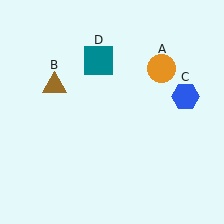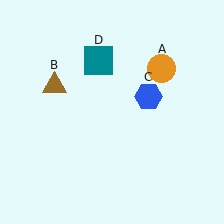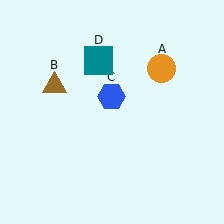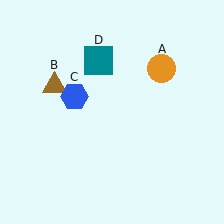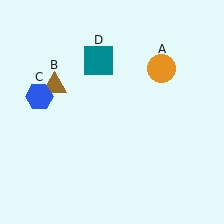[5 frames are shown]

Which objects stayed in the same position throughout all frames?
Orange circle (object A) and brown triangle (object B) and teal square (object D) remained stationary.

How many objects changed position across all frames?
1 object changed position: blue hexagon (object C).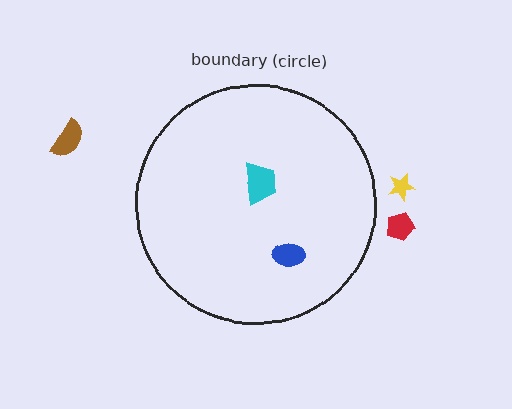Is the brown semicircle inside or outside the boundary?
Outside.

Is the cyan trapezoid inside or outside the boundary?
Inside.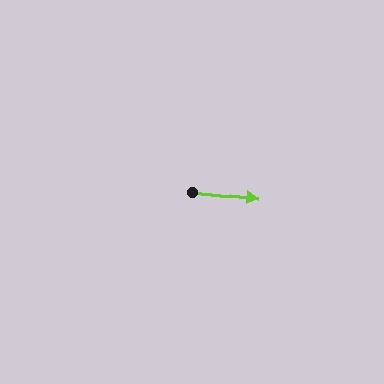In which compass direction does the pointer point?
East.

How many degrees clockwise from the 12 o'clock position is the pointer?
Approximately 96 degrees.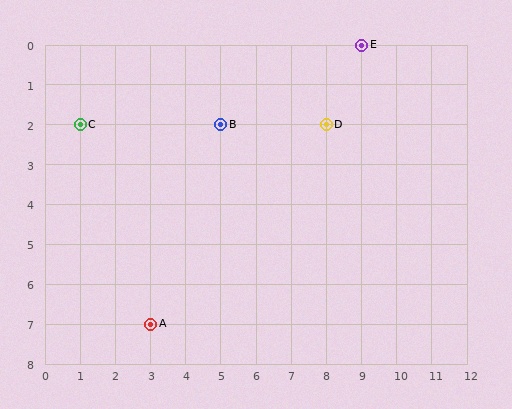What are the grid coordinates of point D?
Point D is at grid coordinates (8, 2).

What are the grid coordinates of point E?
Point E is at grid coordinates (9, 0).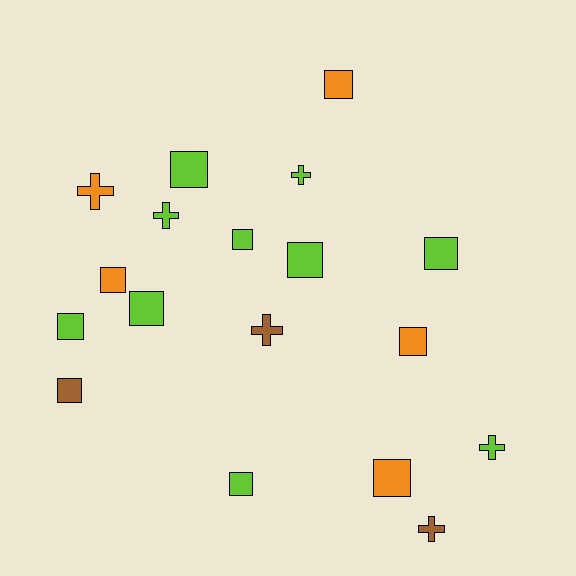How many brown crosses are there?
There are 2 brown crosses.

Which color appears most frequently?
Lime, with 10 objects.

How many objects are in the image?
There are 18 objects.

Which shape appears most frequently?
Square, with 12 objects.